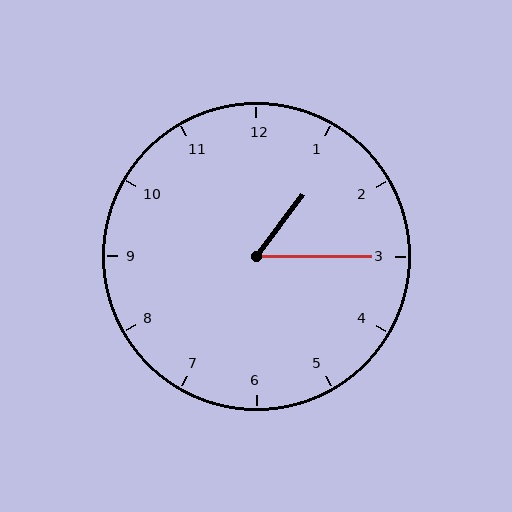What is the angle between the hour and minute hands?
Approximately 52 degrees.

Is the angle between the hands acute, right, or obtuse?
It is acute.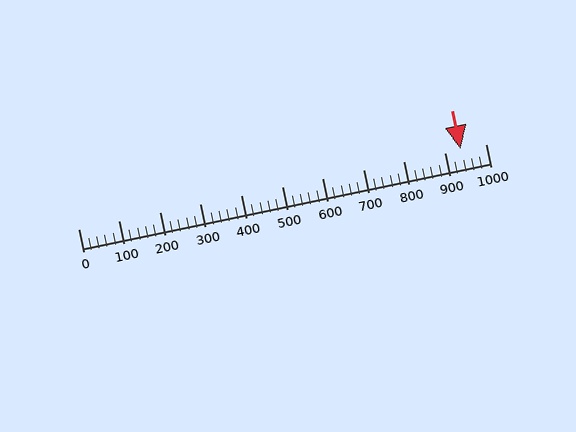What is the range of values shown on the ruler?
The ruler shows values from 0 to 1000.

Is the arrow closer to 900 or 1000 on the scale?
The arrow is closer to 900.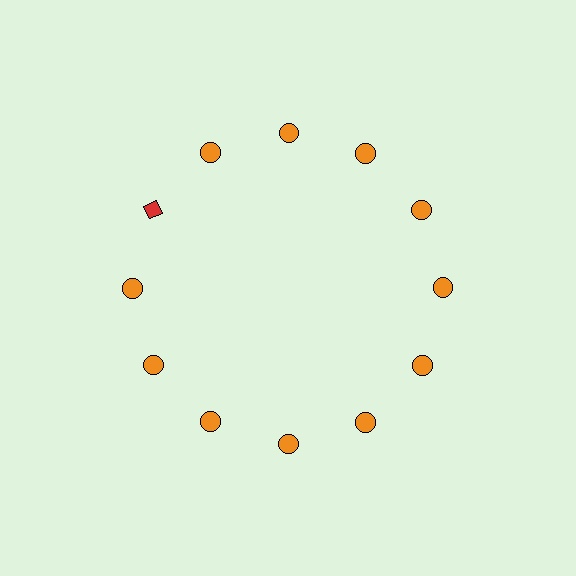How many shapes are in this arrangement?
There are 12 shapes arranged in a ring pattern.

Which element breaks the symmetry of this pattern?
The red diamond at roughly the 10 o'clock position breaks the symmetry. All other shapes are orange circles.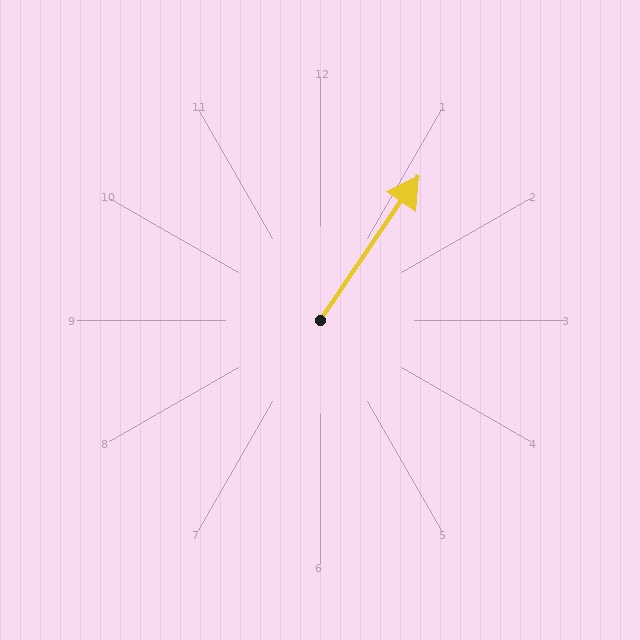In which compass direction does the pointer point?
Northeast.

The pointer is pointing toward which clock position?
Roughly 1 o'clock.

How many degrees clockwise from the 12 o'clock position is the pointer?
Approximately 34 degrees.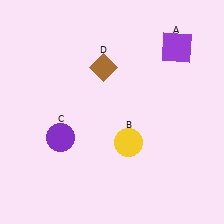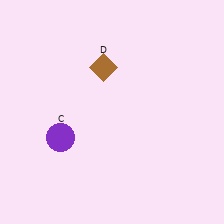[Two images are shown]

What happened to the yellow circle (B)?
The yellow circle (B) was removed in Image 2. It was in the bottom-right area of Image 1.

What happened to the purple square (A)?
The purple square (A) was removed in Image 2. It was in the top-right area of Image 1.